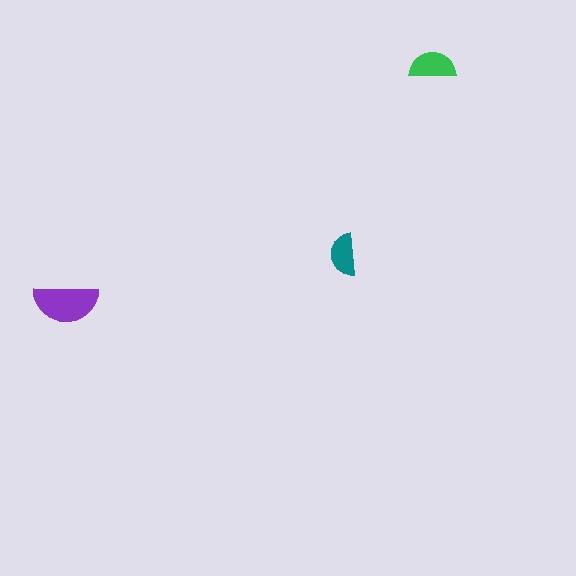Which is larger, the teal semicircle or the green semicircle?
The green one.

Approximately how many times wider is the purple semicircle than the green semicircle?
About 1.5 times wider.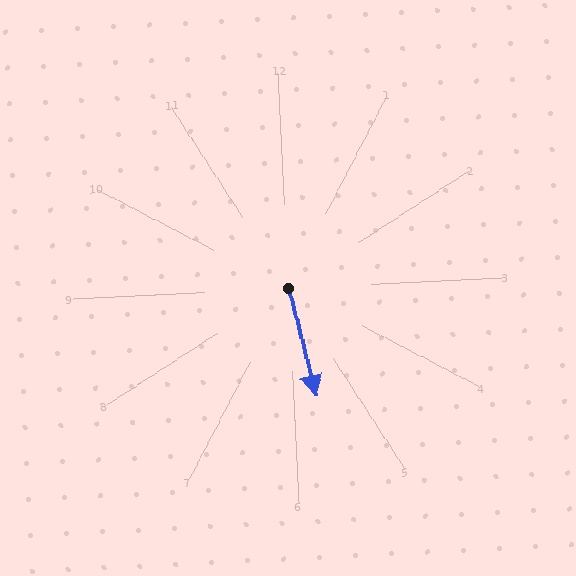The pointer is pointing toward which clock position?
Roughly 6 o'clock.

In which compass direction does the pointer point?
South.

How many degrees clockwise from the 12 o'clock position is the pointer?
Approximately 168 degrees.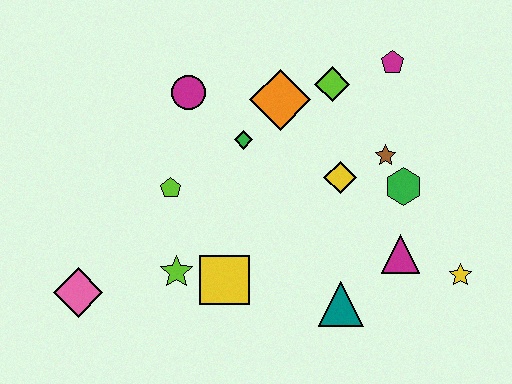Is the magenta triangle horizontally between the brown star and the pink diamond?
No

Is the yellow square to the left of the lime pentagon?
No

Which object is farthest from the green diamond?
The yellow star is farthest from the green diamond.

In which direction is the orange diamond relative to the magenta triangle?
The orange diamond is above the magenta triangle.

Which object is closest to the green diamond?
The orange diamond is closest to the green diamond.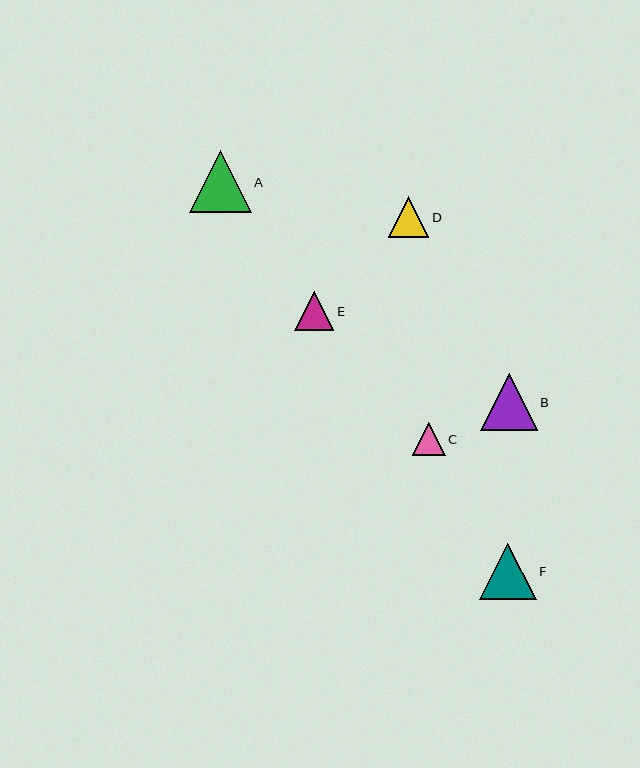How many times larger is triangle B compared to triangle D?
Triangle B is approximately 1.4 times the size of triangle D.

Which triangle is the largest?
Triangle A is the largest with a size of approximately 61 pixels.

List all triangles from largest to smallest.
From largest to smallest: A, F, B, D, E, C.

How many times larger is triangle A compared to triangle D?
Triangle A is approximately 1.5 times the size of triangle D.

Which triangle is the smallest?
Triangle C is the smallest with a size of approximately 33 pixels.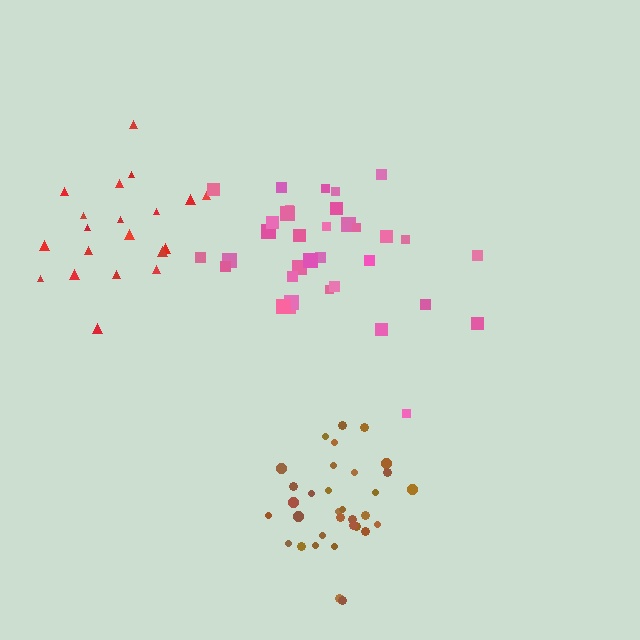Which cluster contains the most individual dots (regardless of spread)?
Pink (34).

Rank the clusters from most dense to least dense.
brown, red, pink.